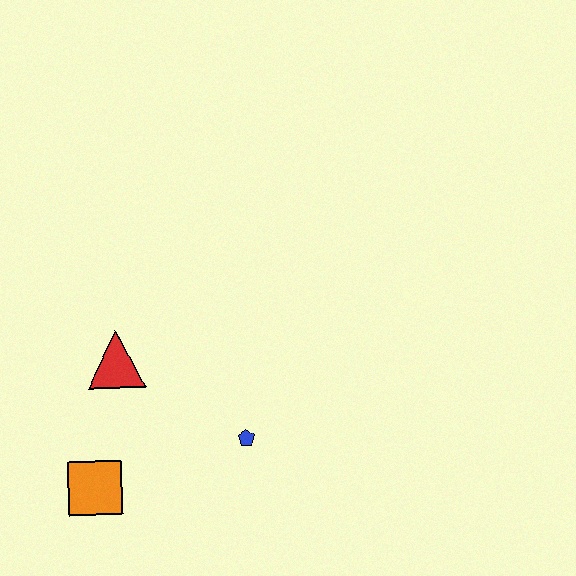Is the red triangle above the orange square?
Yes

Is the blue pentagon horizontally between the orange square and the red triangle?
No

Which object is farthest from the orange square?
The blue pentagon is farthest from the orange square.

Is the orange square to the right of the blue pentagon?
No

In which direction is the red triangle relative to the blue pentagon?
The red triangle is to the left of the blue pentagon.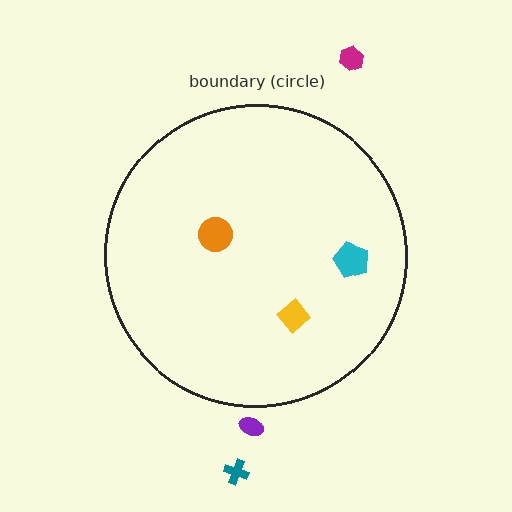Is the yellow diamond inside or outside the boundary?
Inside.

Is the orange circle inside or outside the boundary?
Inside.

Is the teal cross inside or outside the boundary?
Outside.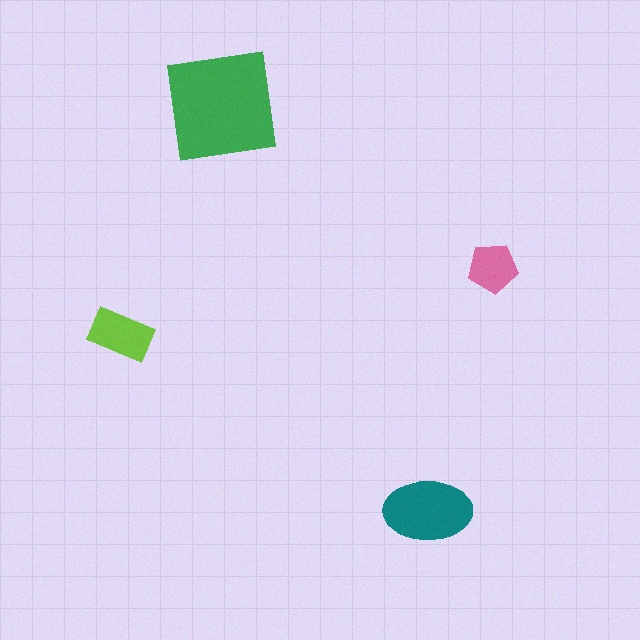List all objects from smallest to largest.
The pink pentagon, the lime rectangle, the teal ellipse, the green square.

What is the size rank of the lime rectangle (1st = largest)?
3rd.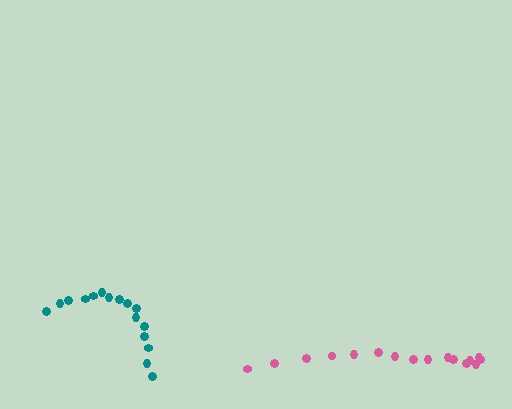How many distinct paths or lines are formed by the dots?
There are 2 distinct paths.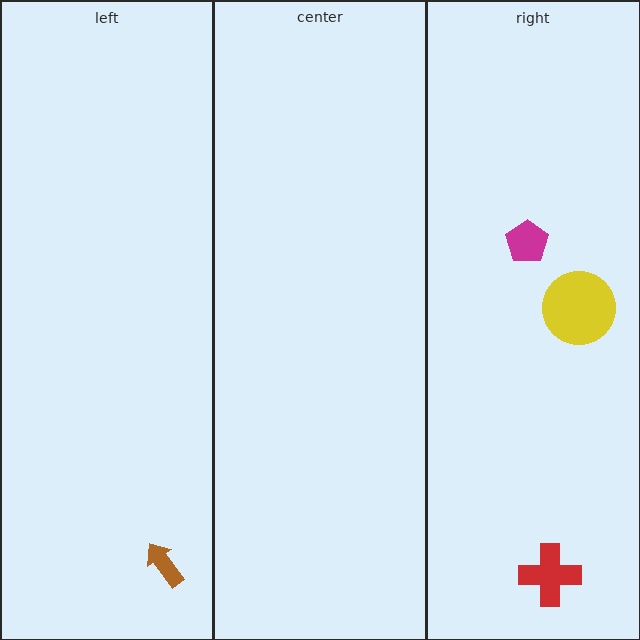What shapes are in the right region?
The magenta pentagon, the yellow circle, the red cross.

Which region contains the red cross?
The right region.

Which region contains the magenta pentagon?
The right region.